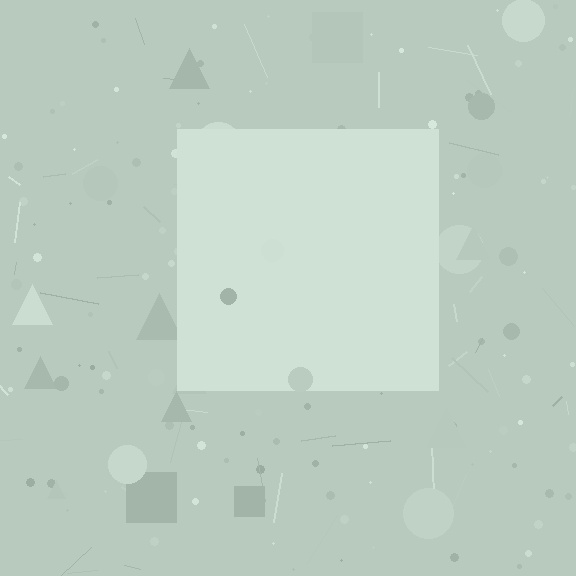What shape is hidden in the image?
A square is hidden in the image.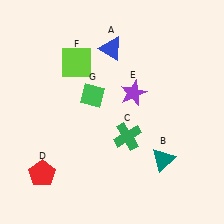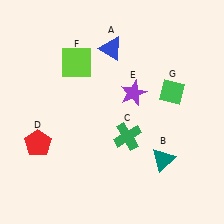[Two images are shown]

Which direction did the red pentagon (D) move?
The red pentagon (D) moved up.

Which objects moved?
The objects that moved are: the red pentagon (D), the green diamond (G).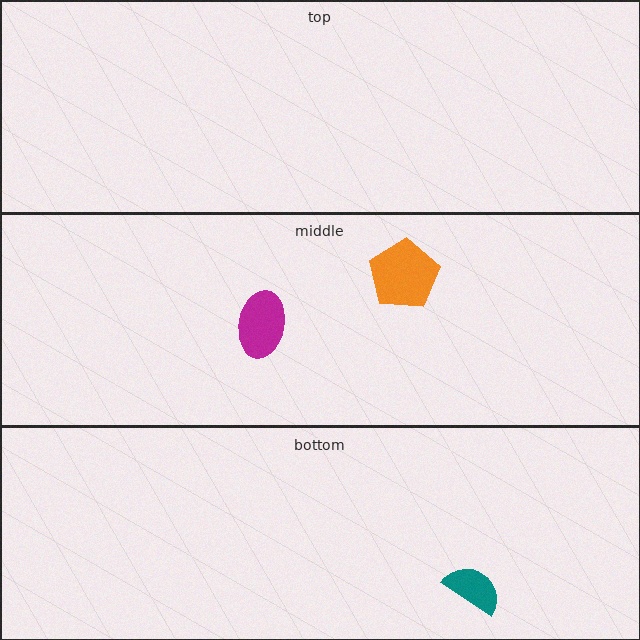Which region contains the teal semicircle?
The bottom region.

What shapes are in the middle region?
The orange pentagon, the magenta ellipse.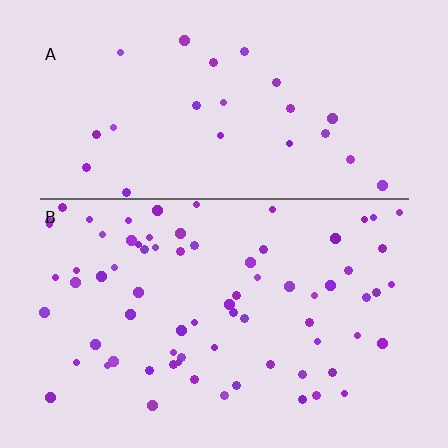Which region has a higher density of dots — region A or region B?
B (the bottom).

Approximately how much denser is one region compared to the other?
Approximately 2.9× — region B over region A.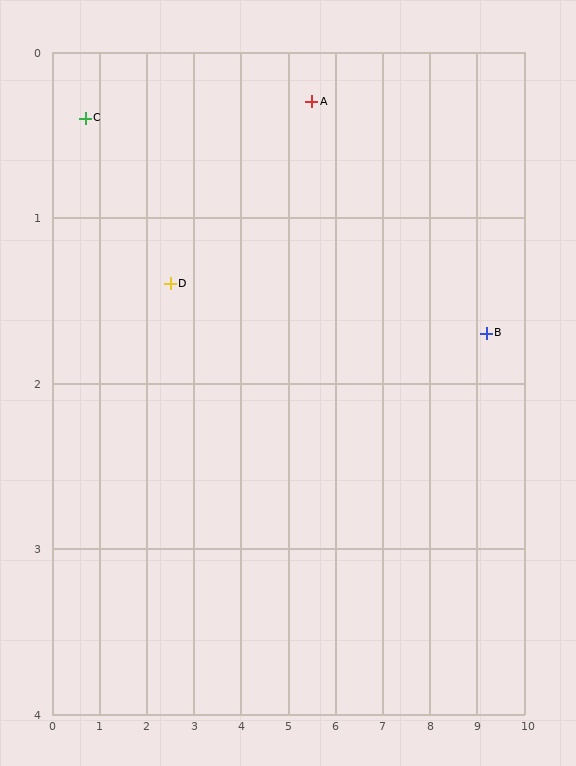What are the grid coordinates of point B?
Point B is at approximately (9.2, 1.7).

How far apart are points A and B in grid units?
Points A and B are about 4.0 grid units apart.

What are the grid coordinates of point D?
Point D is at approximately (2.5, 1.4).